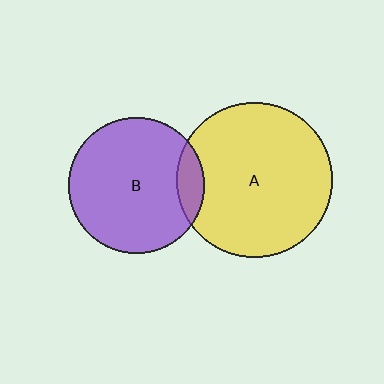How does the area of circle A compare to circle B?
Approximately 1.3 times.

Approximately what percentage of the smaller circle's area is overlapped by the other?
Approximately 10%.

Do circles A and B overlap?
Yes.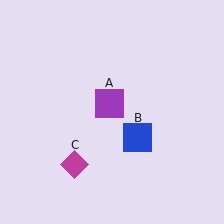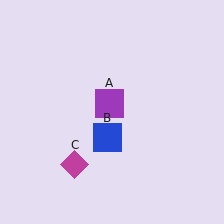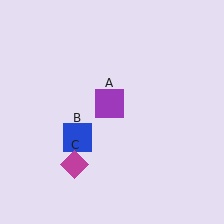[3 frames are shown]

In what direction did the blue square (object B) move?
The blue square (object B) moved left.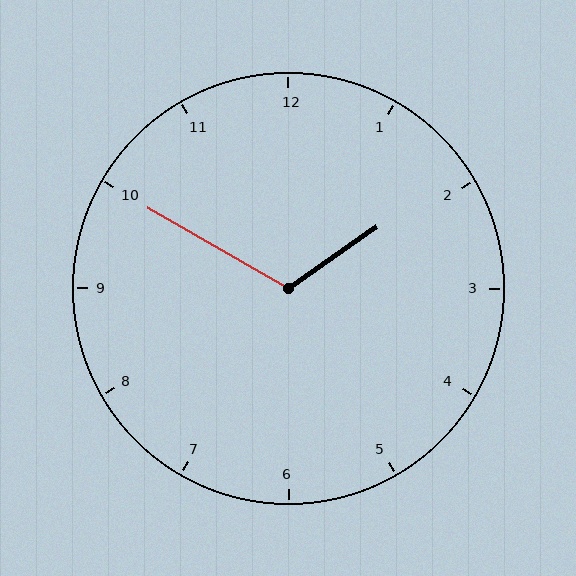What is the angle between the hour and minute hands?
Approximately 115 degrees.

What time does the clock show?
1:50.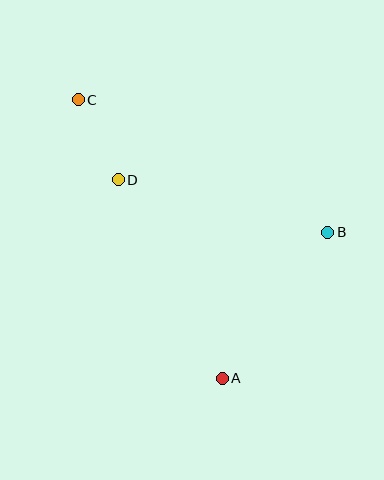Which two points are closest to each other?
Points C and D are closest to each other.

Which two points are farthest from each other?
Points A and C are farthest from each other.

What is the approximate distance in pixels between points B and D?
The distance between B and D is approximately 216 pixels.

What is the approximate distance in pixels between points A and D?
The distance between A and D is approximately 224 pixels.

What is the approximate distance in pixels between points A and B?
The distance between A and B is approximately 180 pixels.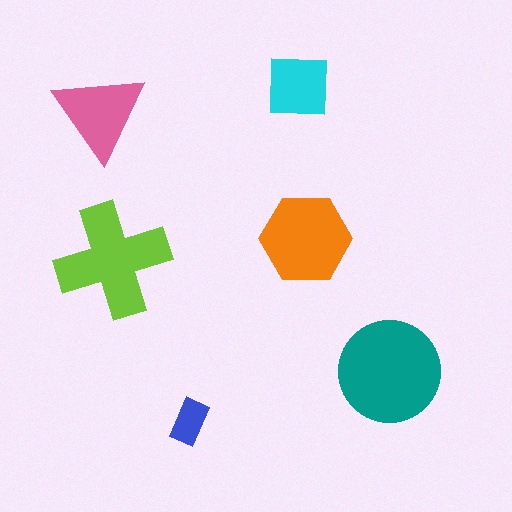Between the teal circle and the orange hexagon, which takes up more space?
The teal circle.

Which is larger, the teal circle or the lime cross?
The teal circle.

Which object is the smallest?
The blue rectangle.